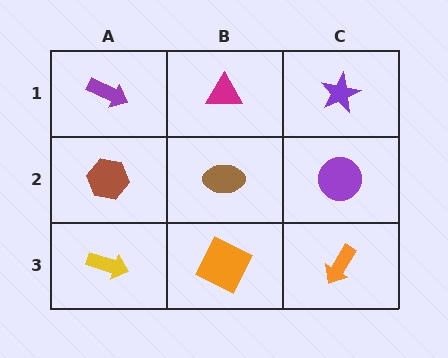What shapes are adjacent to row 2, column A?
A purple arrow (row 1, column A), a yellow arrow (row 3, column A), a brown ellipse (row 2, column B).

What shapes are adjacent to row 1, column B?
A brown ellipse (row 2, column B), a purple arrow (row 1, column A), a purple star (row 1, column C).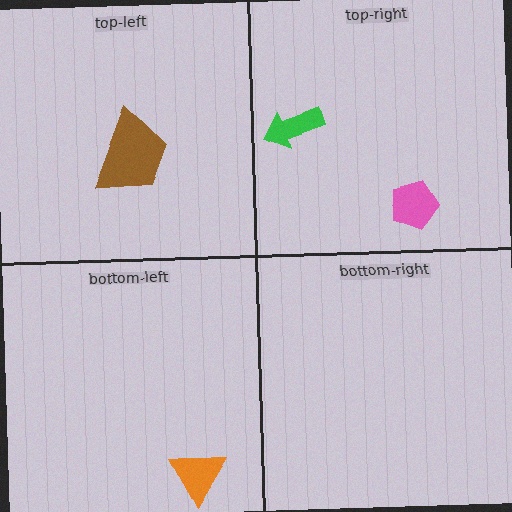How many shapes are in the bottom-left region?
1.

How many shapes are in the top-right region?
2.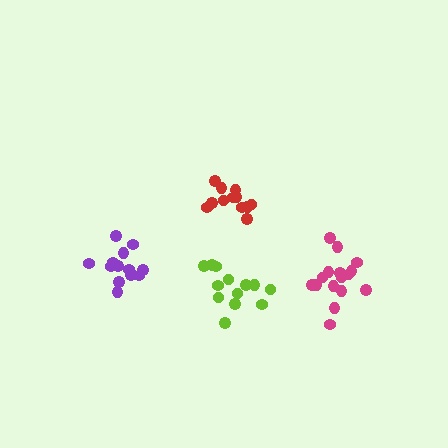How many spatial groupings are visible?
There are 4 spatial groupings.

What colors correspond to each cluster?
The clusters are colored: lime, purple, red, magenta.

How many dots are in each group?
Group 1: 13 dots, Group 2: 14 dots, Group 3: 12 dots, Group 4: 16 dots (55 total).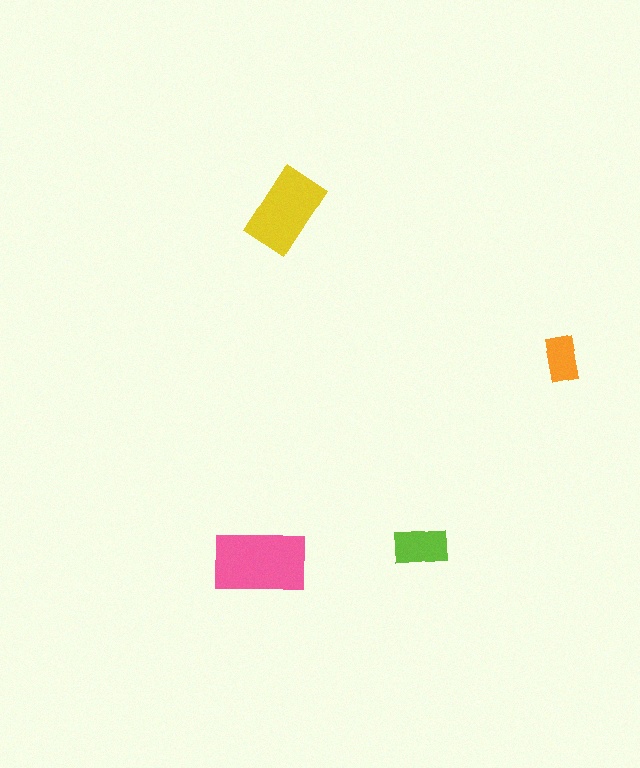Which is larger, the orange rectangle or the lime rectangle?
The lime one.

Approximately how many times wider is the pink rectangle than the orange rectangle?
About 2 times wider.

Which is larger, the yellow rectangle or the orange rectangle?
The yellow one.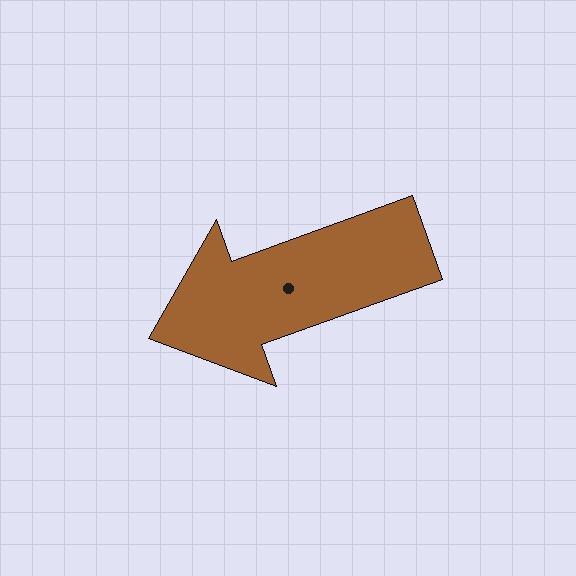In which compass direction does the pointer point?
West.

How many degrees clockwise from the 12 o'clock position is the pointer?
Approximately 250 degrees.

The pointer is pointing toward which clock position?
Roughly 8 o'clock.